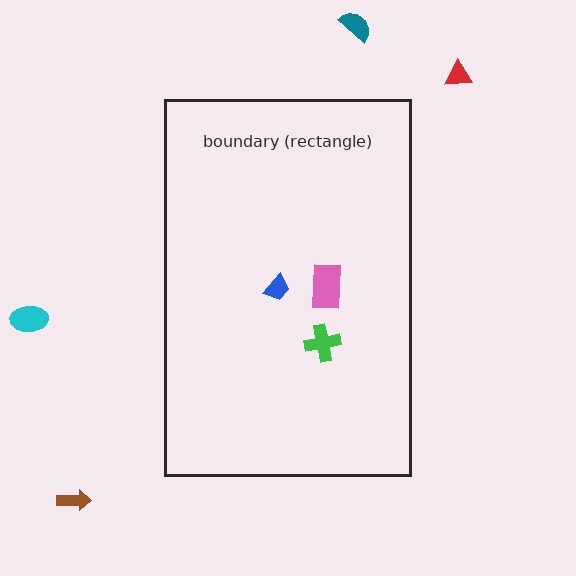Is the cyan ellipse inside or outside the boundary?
Outside.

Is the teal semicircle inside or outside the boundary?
Outside.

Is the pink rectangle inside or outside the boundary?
Inside.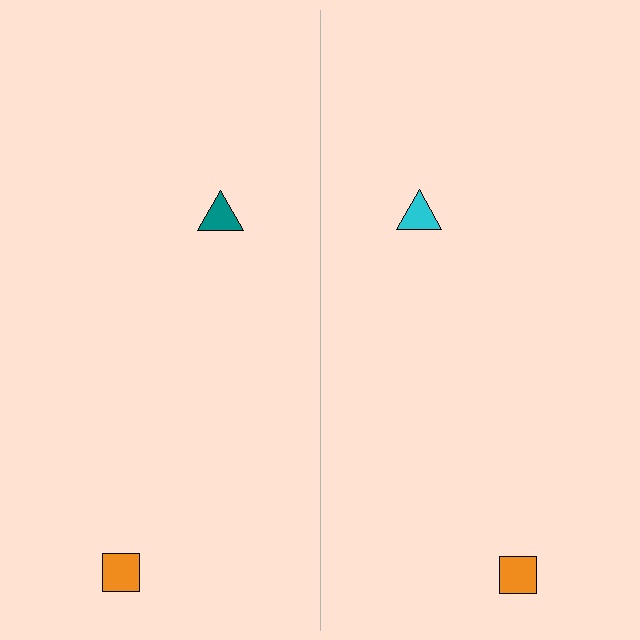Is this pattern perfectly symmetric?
No, the pattern is not perfectly symmetric. The cyan triangle on the right side breaks the symmetry — its mirror counterpart is teal.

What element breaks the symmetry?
The cyan triangle on the right side breaks the symmetry — its mirror counterpart is teal.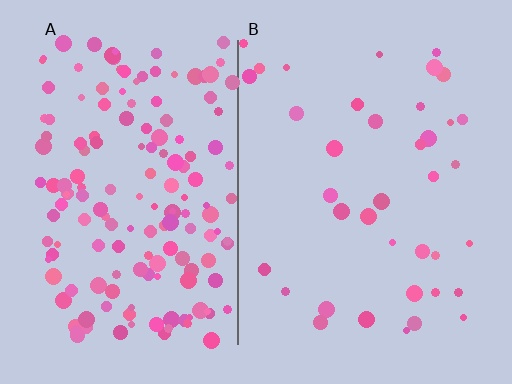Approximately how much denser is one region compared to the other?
Approximately 4.0× — region A over region B.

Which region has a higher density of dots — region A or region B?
A (the left).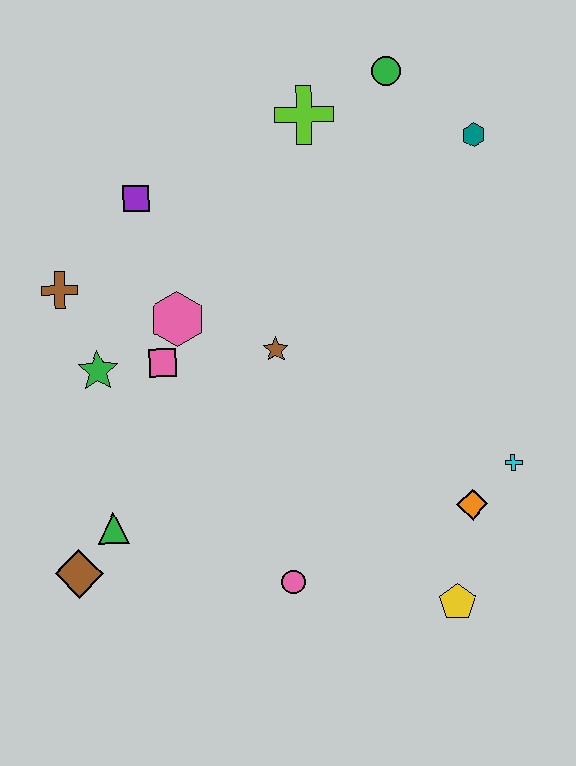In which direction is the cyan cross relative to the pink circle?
The cyan cross is to the right of the pink circle.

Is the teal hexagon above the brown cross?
Yes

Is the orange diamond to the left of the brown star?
No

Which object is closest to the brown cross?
The green star is closest to the brown cross.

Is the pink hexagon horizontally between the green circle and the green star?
Yes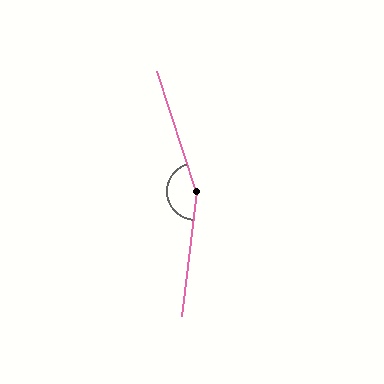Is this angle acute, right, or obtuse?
It is obtuse.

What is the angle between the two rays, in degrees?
Approximately 155 degrees.